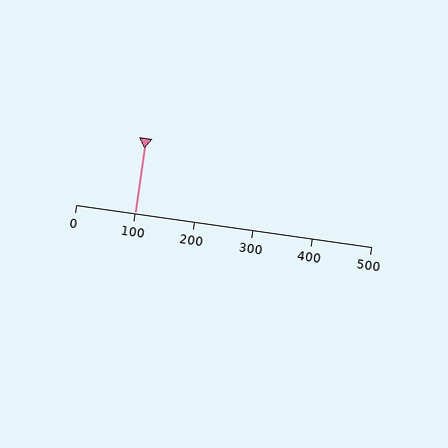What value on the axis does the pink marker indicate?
The marker indicates approximately 100.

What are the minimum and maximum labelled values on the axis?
The axis runs from 0 to 500.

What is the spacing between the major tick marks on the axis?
The major ticks are spaced 100 apart.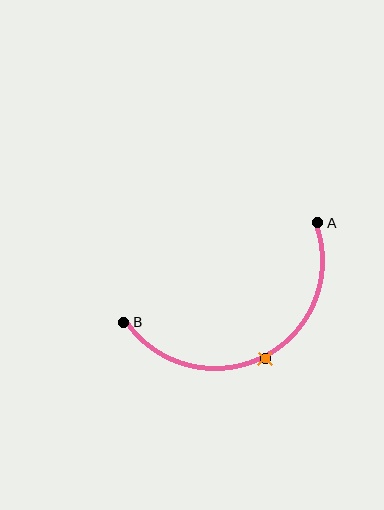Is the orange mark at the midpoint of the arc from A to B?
Yes. The orange mark lies on the arc at equal arc-length from both A and B — it is the arc midpoint.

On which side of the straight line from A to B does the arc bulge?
The arc bulges below the straight line connecting A and B.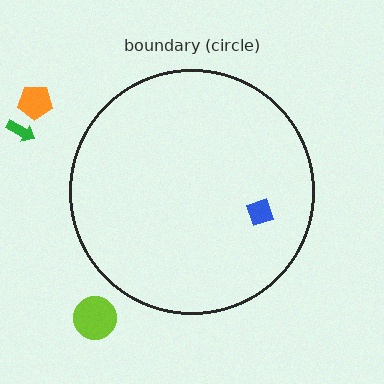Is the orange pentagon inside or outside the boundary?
Outside.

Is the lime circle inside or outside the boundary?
Outside.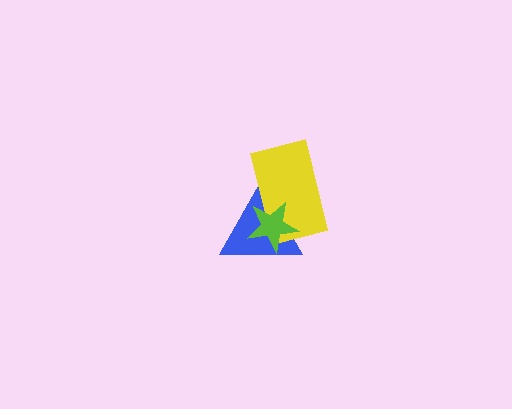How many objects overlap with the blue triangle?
2 objects overlap with the blue triangle.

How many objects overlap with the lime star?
2 objects overlap with the lime star.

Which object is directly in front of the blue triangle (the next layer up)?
The yellow rectangle is directly in front of the blue triangle.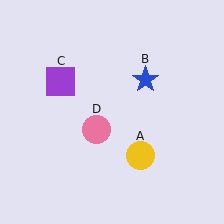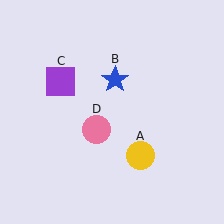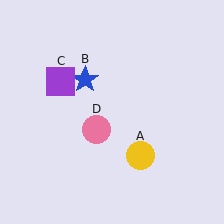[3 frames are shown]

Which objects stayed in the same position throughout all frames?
Yellow circle (object A) and purple square (object C) and pink circle (object D) remained stationary.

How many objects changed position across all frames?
1 object changed position: blue star (object B).